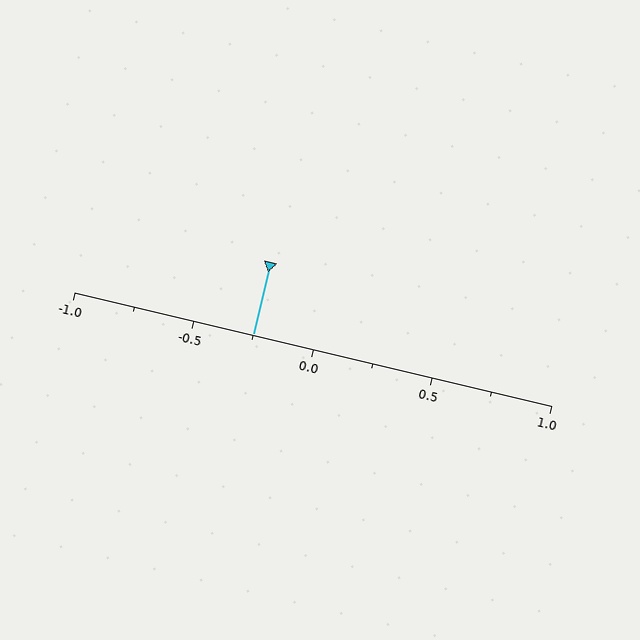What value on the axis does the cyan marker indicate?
The marker indicates approximately -0.25.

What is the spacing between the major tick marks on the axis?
The major ticks are spaced 0.5 apart.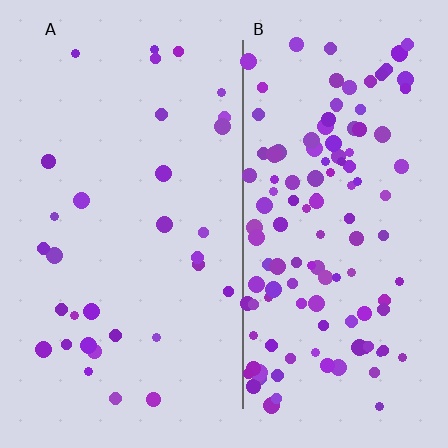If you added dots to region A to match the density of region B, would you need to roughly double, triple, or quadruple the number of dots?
Approximately quadruple.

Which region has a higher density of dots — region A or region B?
B (the right).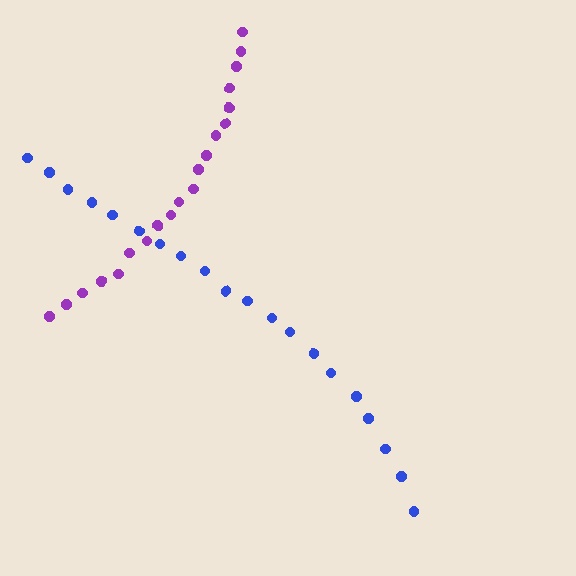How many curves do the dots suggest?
There are 2 distinct paths.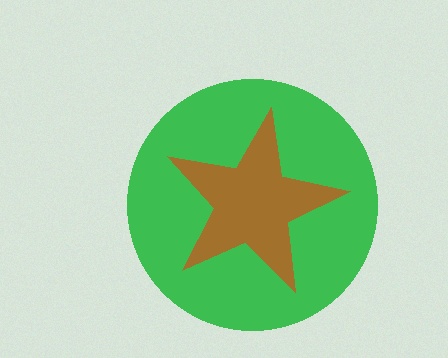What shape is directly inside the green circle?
The brown star.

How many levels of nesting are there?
2.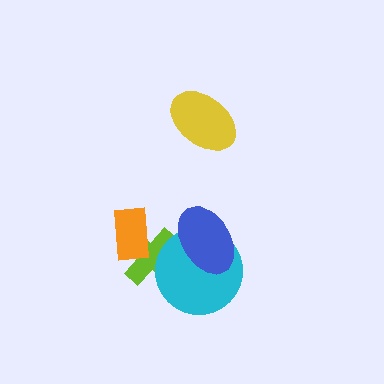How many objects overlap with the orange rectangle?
1 object overlaps with the orange rectangle.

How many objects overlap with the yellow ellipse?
0 objects overlap with the yellow ellipse.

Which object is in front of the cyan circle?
The blue ellipse is in front of the cyan circle.